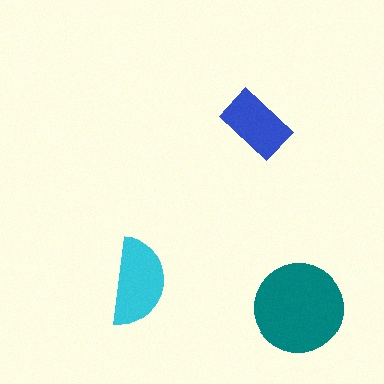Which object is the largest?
The teal circle.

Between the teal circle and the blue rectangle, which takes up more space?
The teal circle.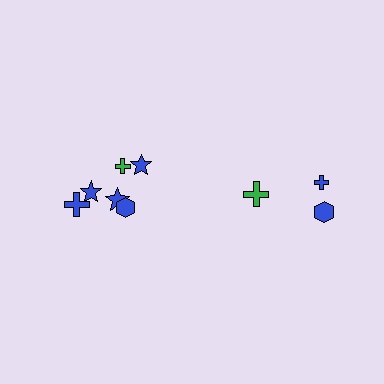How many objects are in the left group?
There are 6 objects.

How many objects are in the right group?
There are 3 objects.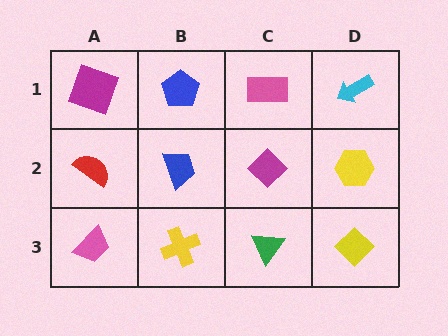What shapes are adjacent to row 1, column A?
A red semicircle (row 2, column A), a blue pentagon (row 1, column B).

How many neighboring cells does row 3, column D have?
2.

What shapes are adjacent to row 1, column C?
A magenta diamond (row 2, column C), a blue pentagon (row 1, column B), a cyan arrow (row 1, column D).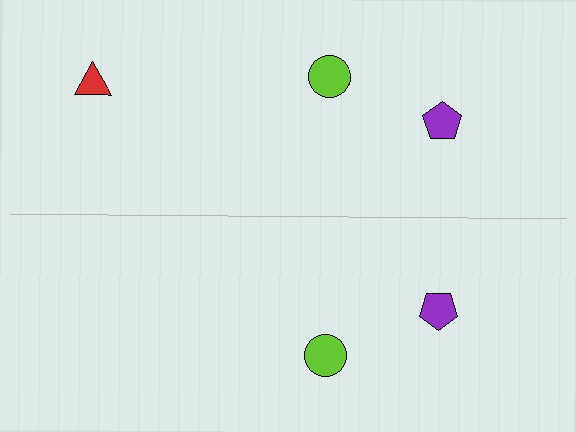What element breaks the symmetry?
A red triangle is missing from the bottom side.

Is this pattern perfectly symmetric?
No, the pattern is not perfectly symmetric. A red triangle is missing from the bottom side.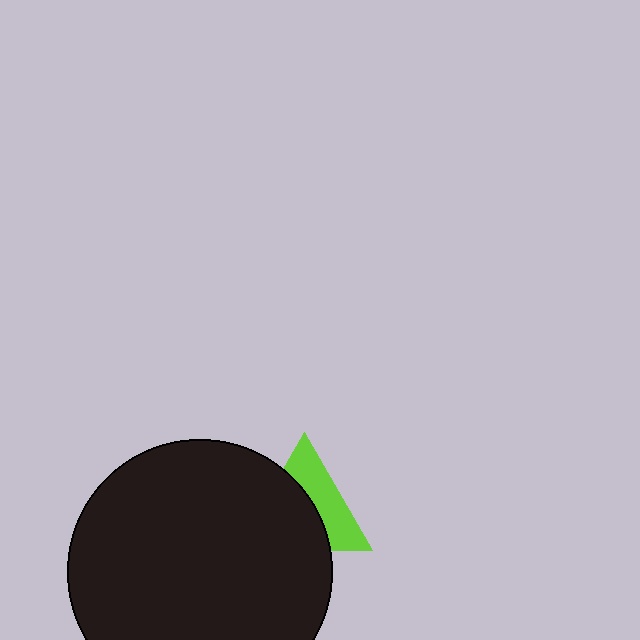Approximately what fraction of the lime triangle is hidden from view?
Roughly 55% of the lime triangle is hidden behind the black circle.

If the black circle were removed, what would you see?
You would see the complete lime triangle.